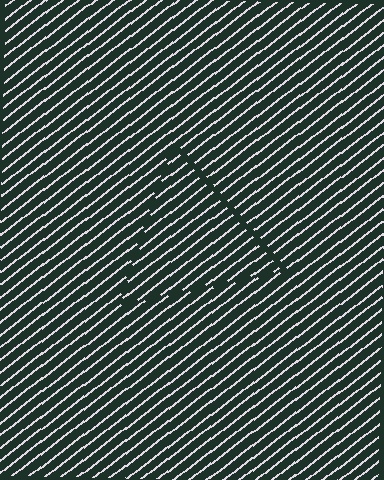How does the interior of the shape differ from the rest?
The interior of the shape contains the same grating, shifted by half a period — the contour is defined by the phase discontinuity where line-ends from the inner and outer gratings abut.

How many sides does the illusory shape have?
3 sides — the line-ends trace a triangle.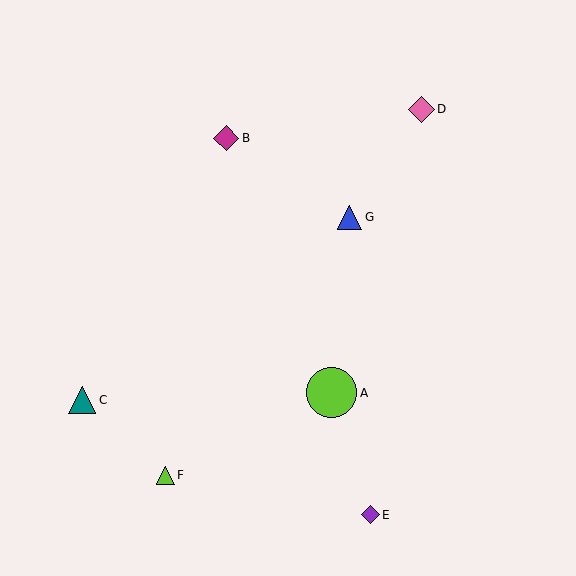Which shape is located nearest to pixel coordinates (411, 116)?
The pink diamond (labeled D) at (421, 109) is nearest to that location.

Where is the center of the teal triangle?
The center of the teal triangle is at (82, 400).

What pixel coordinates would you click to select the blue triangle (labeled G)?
Click at (350, 218) to select the blue triangle G.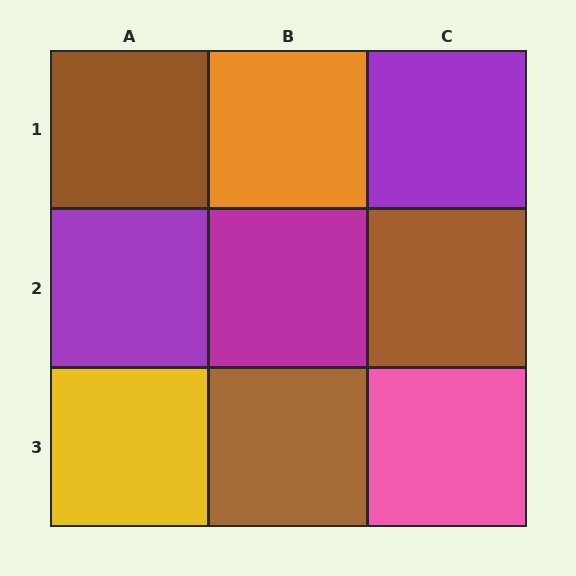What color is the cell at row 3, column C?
Pink.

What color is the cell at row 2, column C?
Brown.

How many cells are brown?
3 cells are brown.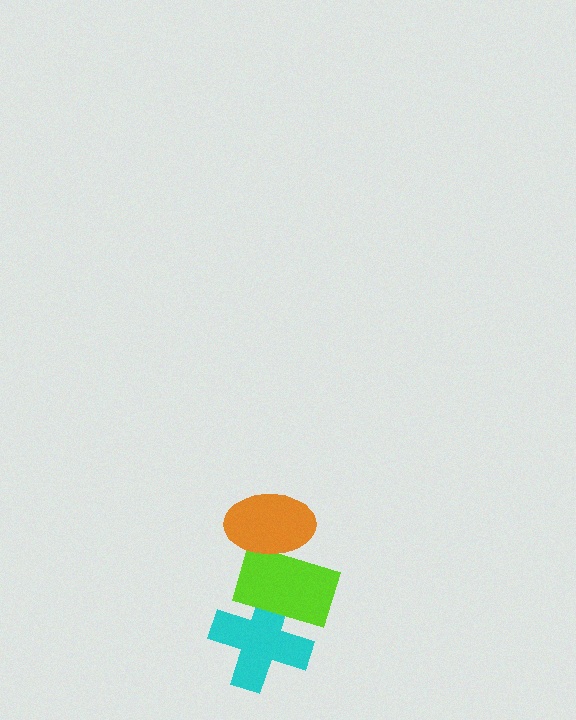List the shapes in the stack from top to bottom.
From top to bottom: the orange ellipse, the lime rectangle, the cyan cross.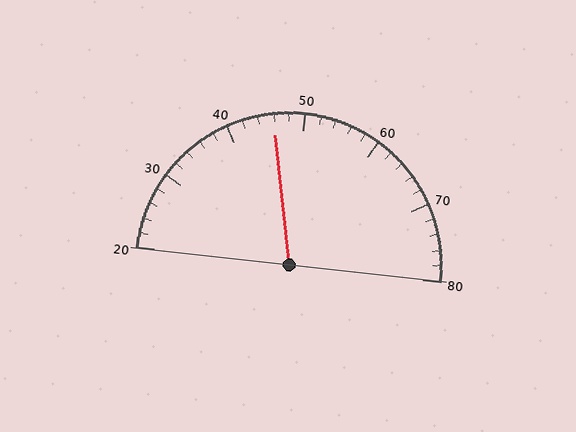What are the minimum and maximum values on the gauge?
The gauge ranges from 20 to 80.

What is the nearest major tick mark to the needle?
The nearest major tick mark is 50.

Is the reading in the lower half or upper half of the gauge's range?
The reading is in the lower half of the range (20 to 80).